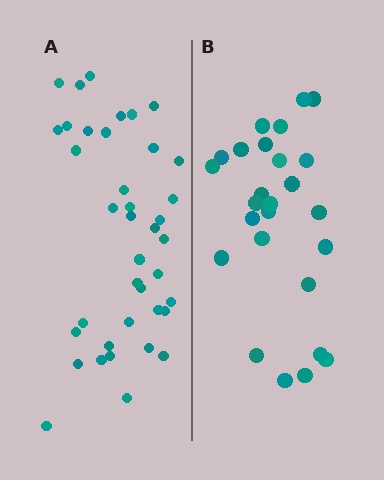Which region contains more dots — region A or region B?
Region A (the left region) has more dots.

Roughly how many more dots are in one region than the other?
Region A has approximately 15 more dots than region B.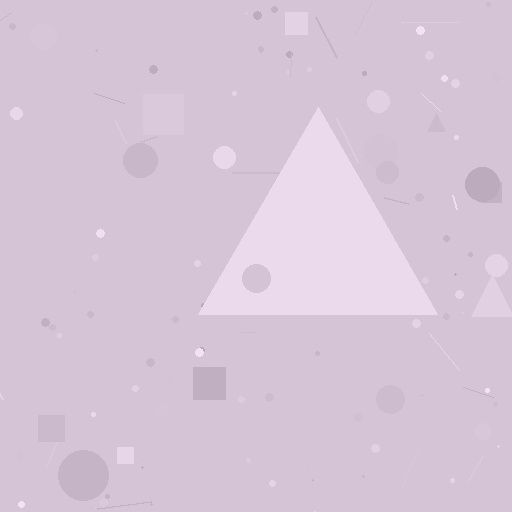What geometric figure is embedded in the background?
A triangle is embedded in the background.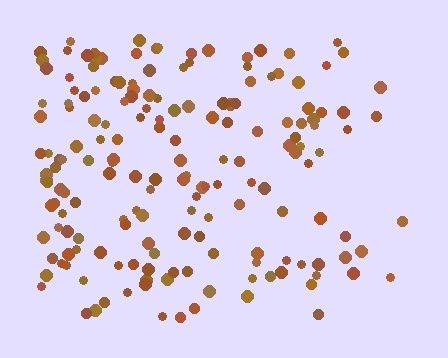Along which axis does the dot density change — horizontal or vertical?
Horizontal.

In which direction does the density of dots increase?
From right to left, with the left side densest.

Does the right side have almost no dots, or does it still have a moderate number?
Still a moderate number, just noticeably fewer than the left.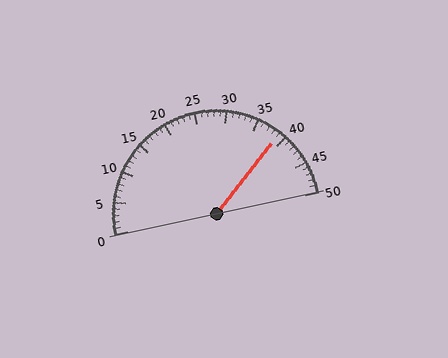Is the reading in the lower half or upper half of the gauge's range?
The reading is in the upper half of the range (0 to 50).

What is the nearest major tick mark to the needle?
The nearest major tick mark is 40.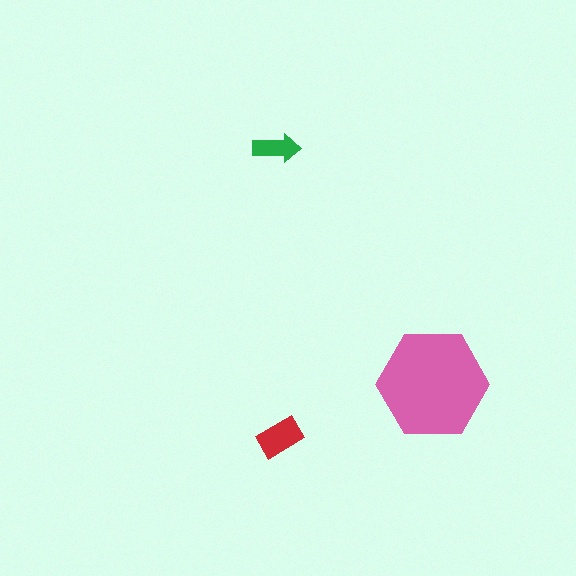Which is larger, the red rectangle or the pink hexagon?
The pink hexagon.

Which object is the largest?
The pink hexagon.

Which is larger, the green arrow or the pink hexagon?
The pink hexagon.